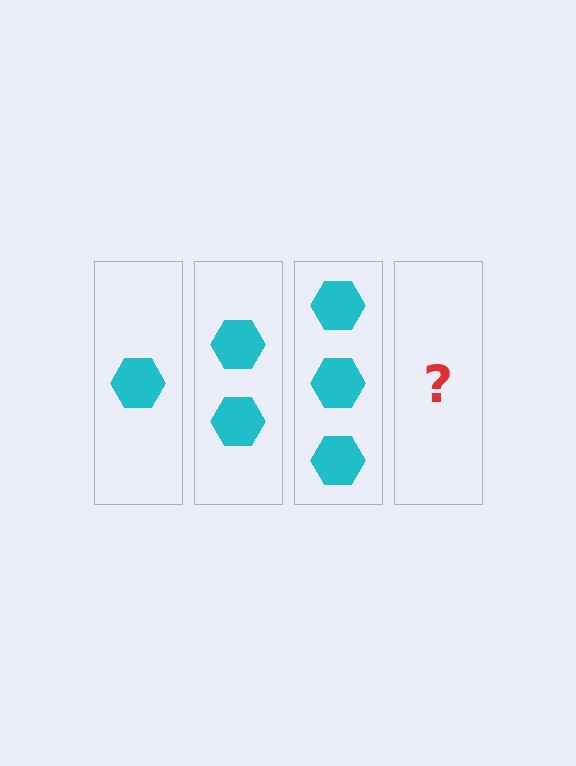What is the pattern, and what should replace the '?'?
The pattern is that each step adds one more hexagon. The '?' should be 4 hexagons.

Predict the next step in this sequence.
The next step is 4 hexagons.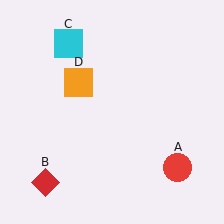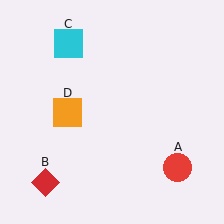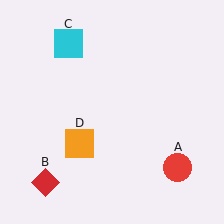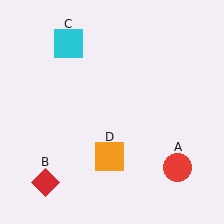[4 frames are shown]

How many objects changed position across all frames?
1 object changed position: orange square (object D).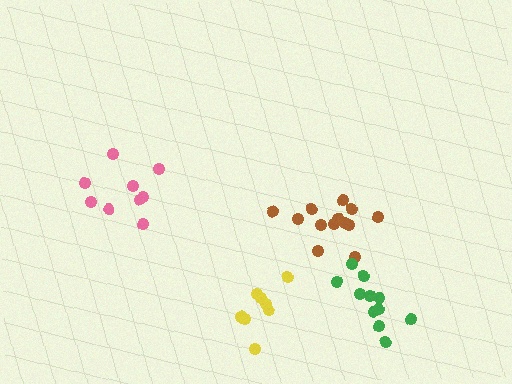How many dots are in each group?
Group 1: 8 dots, Group 2: 9 dots, Group 3: 13 dots, Group 4: 11 dots (41 total).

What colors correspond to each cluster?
The clusters are colored: yellow, pink, brown, green.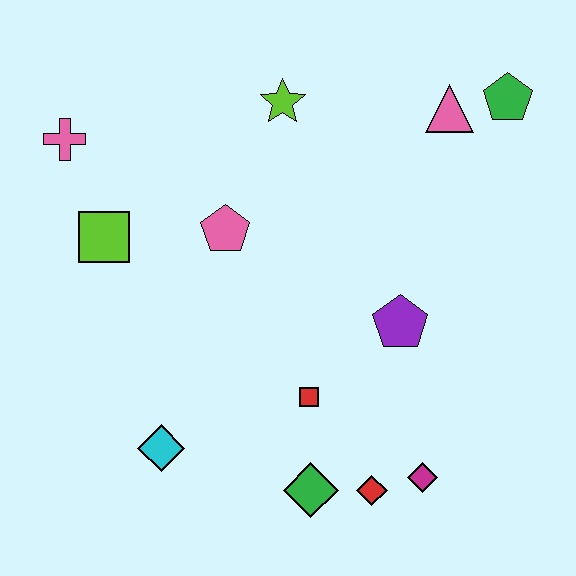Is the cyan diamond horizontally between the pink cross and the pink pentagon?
Yes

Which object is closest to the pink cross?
The lime square is closest to the pink cross.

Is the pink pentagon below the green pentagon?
Yes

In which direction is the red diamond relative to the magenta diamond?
The red diamond is to the left of the magenta diamond.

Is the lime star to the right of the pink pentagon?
Yes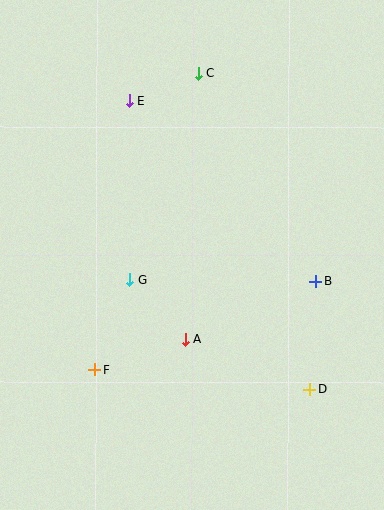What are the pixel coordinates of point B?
Point B is at (316, 282).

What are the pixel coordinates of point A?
Point A is at (185, 339).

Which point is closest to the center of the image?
Point G at (130, 280) is closest to the center.